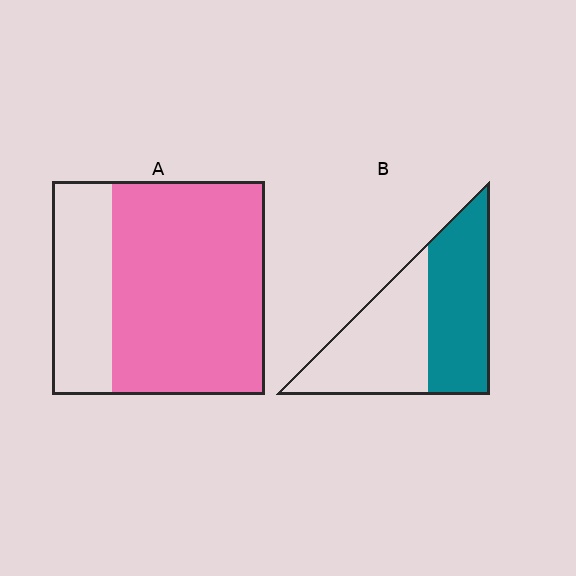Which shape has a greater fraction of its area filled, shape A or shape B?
Shape A.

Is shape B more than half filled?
Roughly half.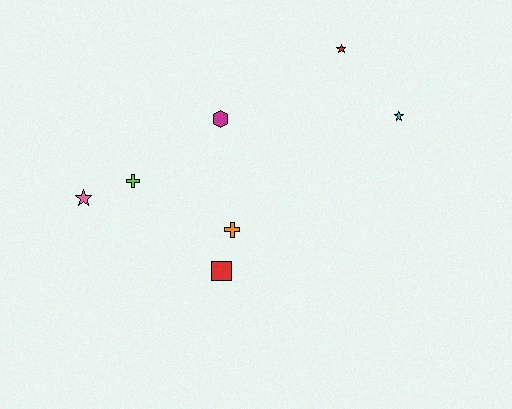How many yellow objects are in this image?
There are no yellow objects.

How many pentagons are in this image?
There are no pentagons.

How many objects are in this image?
There are 7 objects.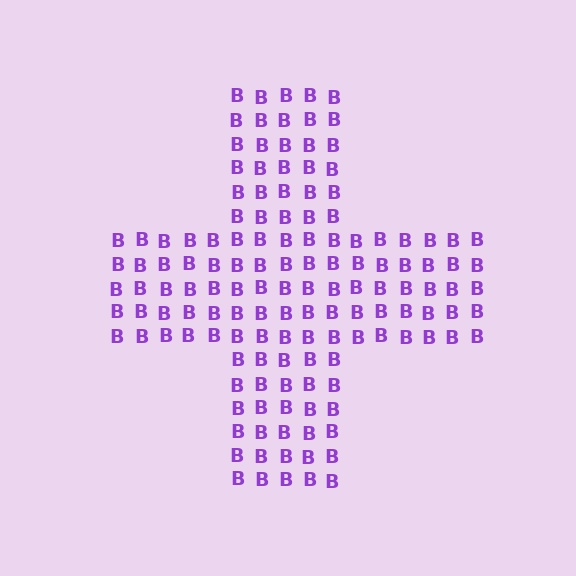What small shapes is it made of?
It is made of small letter B's.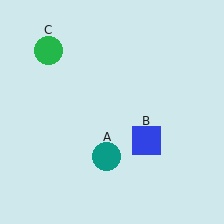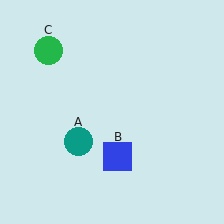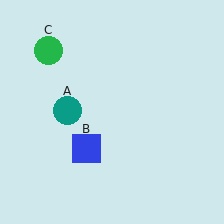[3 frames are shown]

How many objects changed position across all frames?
2 objects changed position: teal circle (object A), blue square (object B).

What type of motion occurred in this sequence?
The teal circle (object A), blue square (object B) rotated clockwise around the center of the scene.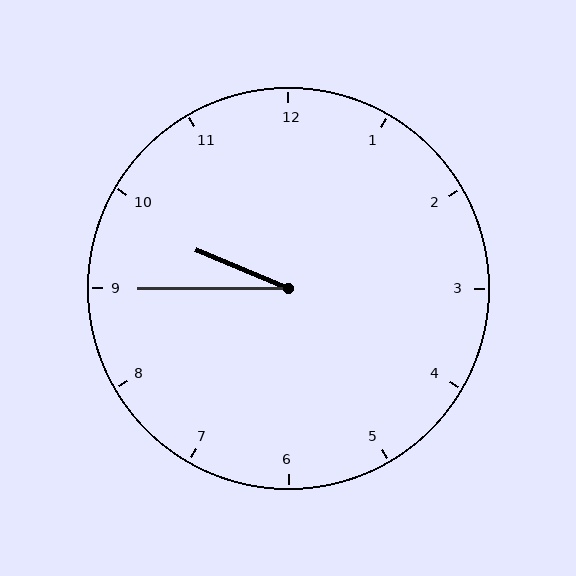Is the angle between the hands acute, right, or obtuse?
It is acute.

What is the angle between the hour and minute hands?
Approximately 22 degrees.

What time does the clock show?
9:45.